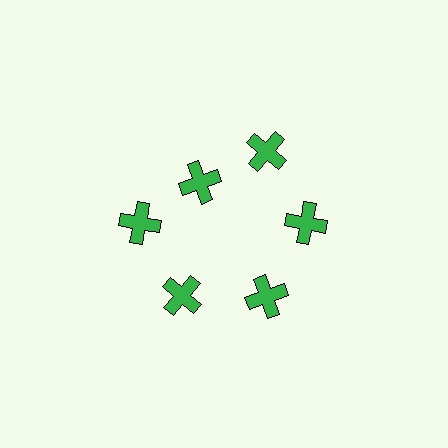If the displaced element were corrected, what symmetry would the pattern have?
It would have 6-fold rotational symmetry — the pattern would map onto itself every 60 degrees.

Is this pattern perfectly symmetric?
No. The 6 green crosses are arranged in a ring, but one element near the 11 o'clock position is pulled inward toward the center, breaking the 6-fold rotational symmetry.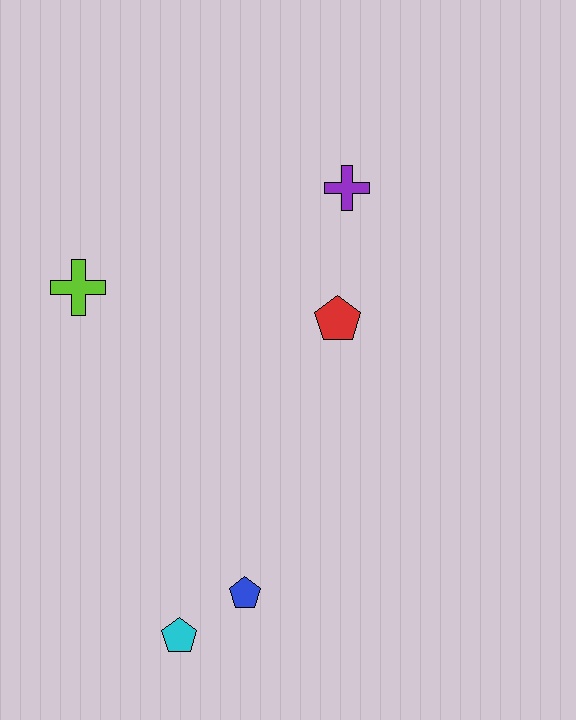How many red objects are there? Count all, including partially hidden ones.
There is 1 red object.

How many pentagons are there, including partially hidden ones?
There are 3 pentagons.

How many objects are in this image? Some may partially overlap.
There are 5 objects.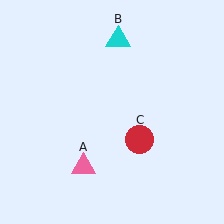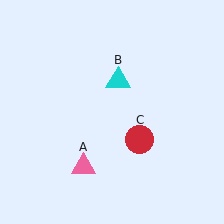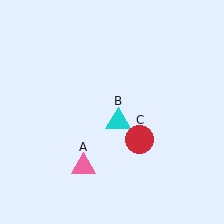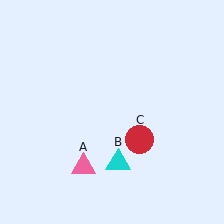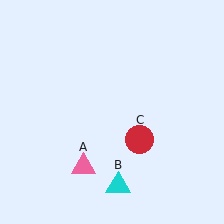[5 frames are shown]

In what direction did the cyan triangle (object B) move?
The cyan triangle (object B) moved down.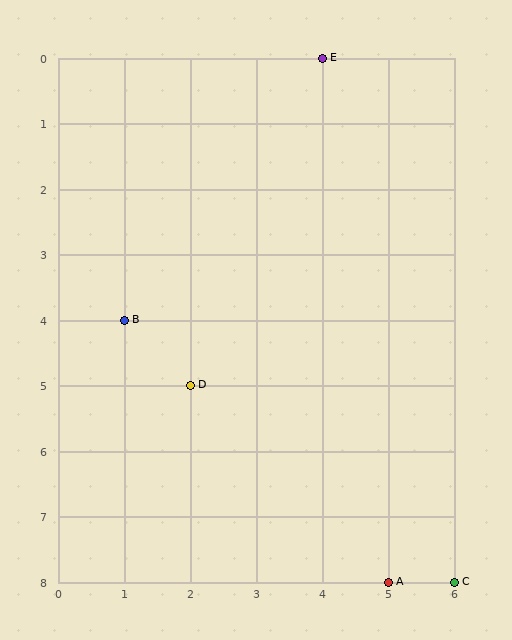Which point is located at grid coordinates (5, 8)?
Point A is at (5, 8).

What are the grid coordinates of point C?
Point C is at grid coordinates (6, 8).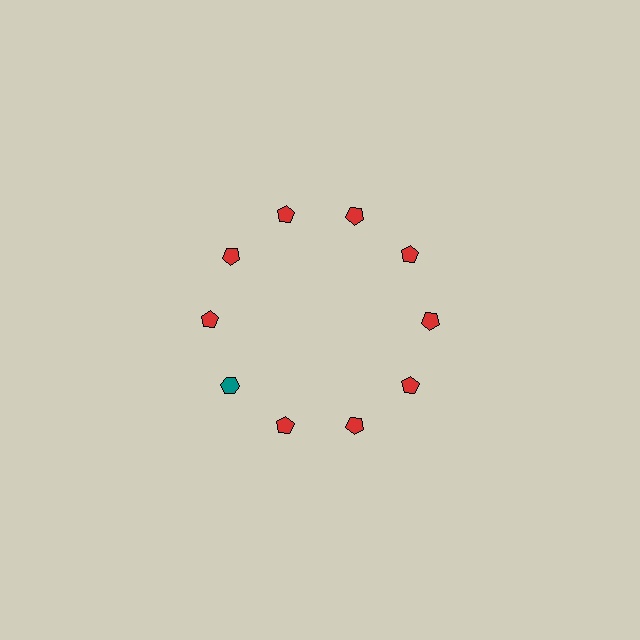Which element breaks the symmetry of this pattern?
The teal hexagon at roughly the 8 o'clock position breaks the symmetry. All other shapes are red pentagons.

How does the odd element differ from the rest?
It differs in both color (teal instead of red) and shape (hexagon instead of pentagon).